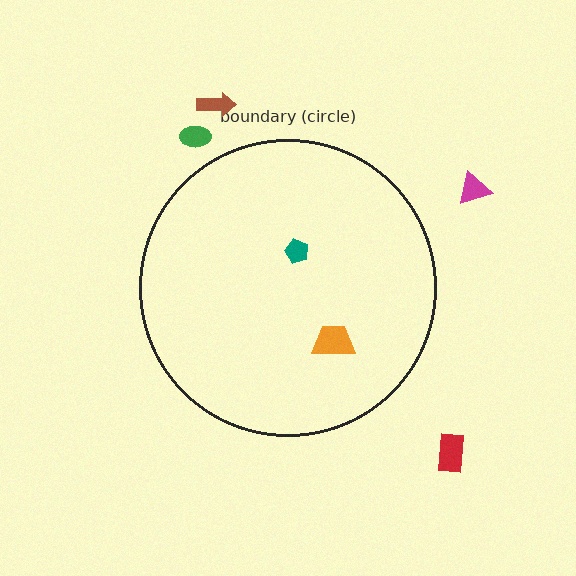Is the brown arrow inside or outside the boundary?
Outside.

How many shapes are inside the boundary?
2 inside, 4 outside.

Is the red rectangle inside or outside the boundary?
Outside.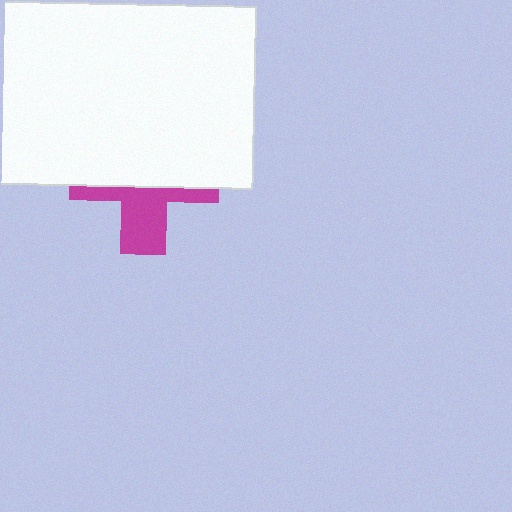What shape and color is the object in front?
The object in front is a white rectangle.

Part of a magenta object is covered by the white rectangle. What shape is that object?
It is a cross.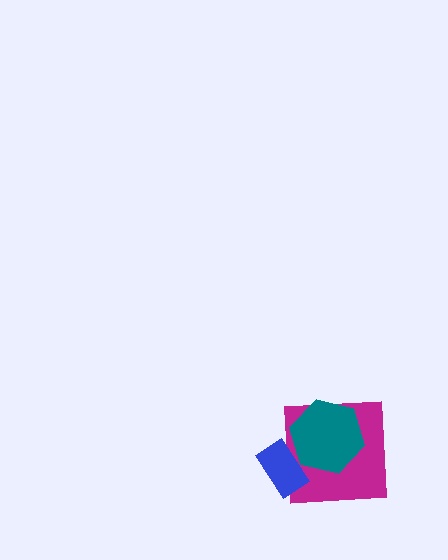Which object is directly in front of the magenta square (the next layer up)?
The teal hexagon is directly in front of the magenta square.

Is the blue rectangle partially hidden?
No, no other shape covers it.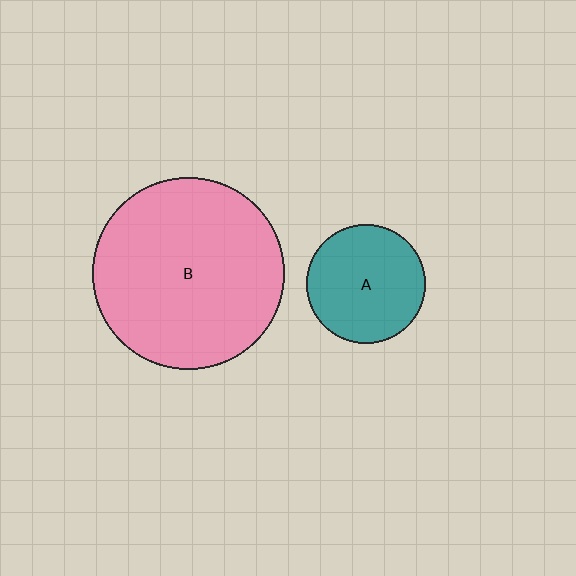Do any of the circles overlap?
No, none of the circles overlap.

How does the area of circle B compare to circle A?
Approximately 2.6 times.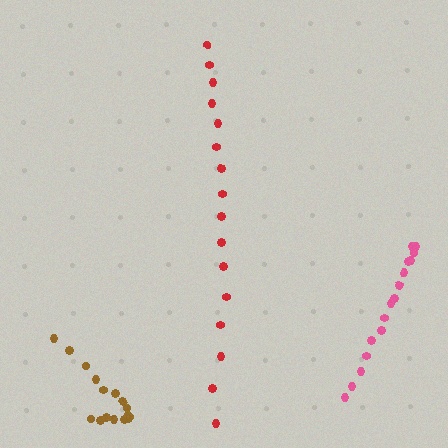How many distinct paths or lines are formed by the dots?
There are 3 distinct paths.